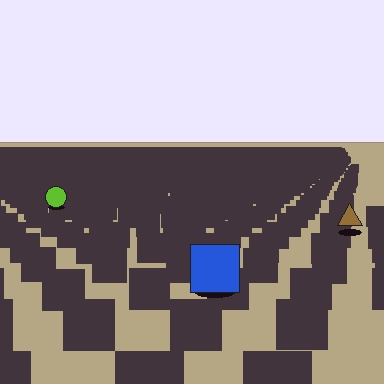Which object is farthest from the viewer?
The lime circle is farthest from the viewer. It appears smaller and the ground texture around it is denser.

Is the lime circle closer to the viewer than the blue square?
No. The blue square is closer — you can tell from the texture gradient: the ground texture is coarser near it.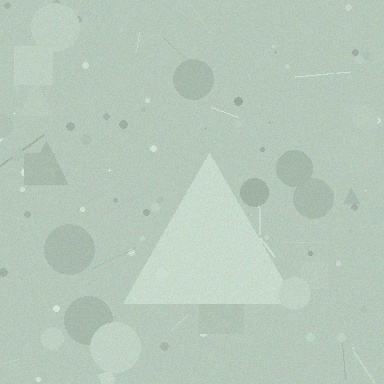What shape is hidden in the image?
A triangle is hidden in the image.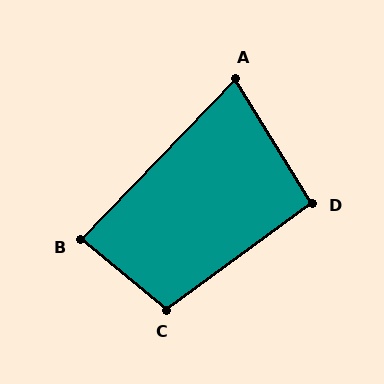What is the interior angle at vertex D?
Approximately 94 degrees (approximately right).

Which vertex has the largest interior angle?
C, at approximately 104 degrees.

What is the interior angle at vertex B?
Approximately 86 degrees (approximately right).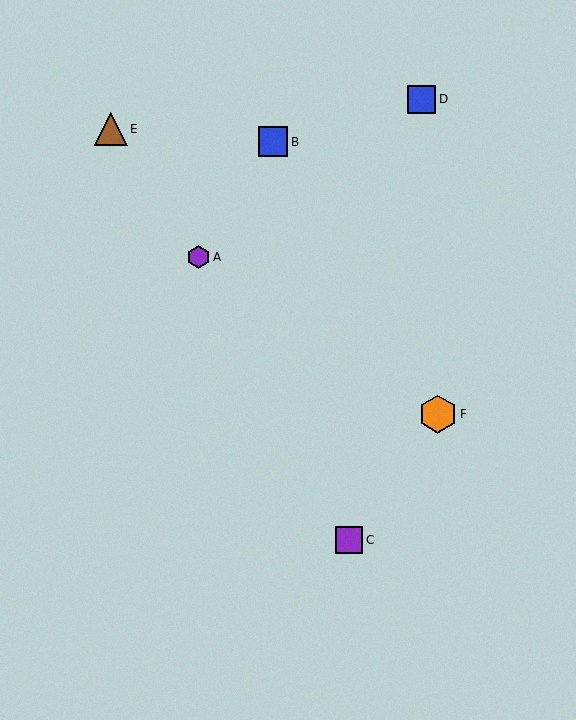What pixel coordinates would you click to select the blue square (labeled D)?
Click at (422, 99) to select the blue square D.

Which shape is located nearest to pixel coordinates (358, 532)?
The purple square (labeled C) at (349, 540) is nearest to that location.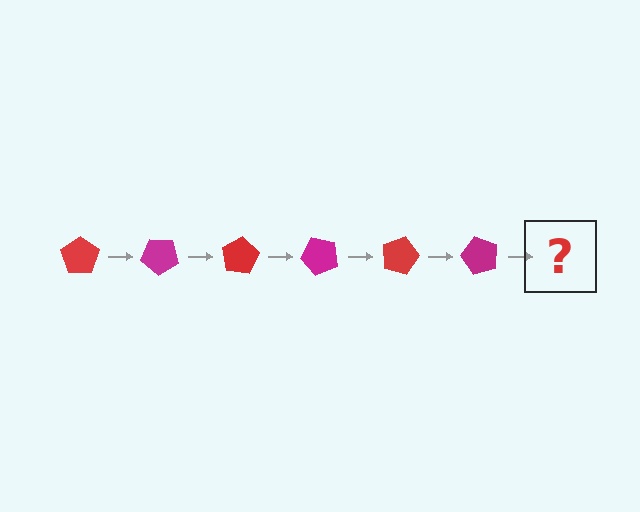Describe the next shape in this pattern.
It should be a red pentagon, rotated 240 degrees from the start.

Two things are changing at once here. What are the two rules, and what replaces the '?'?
The two rules are that it rotates 40 degrees each step and the color cycles through red and magenta. The '?' should be a red pentagon, rotated 240 degrees from the start.